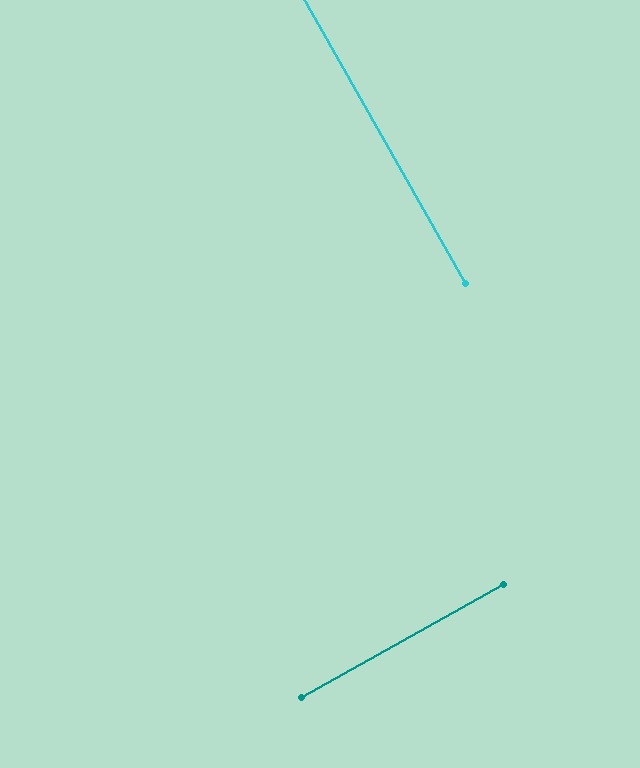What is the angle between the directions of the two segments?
Approximately 90 degrees.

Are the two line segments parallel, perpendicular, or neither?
Perpendicular — they meet at approximately 90°.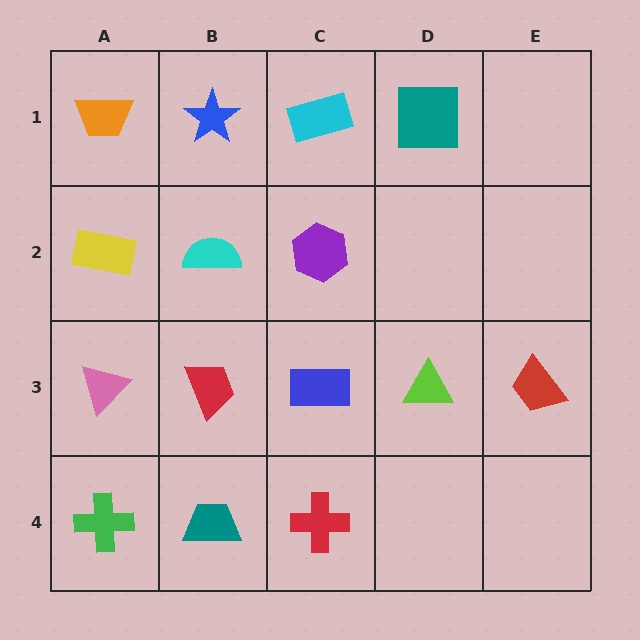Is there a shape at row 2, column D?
No, that cell is empty.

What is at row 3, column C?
A blue rectangle.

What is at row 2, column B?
A cyan semicircle.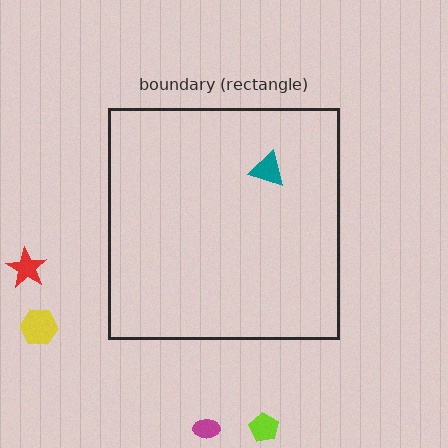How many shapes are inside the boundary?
1 inside, 4 outside.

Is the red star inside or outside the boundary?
Outside.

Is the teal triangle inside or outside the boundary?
Inside.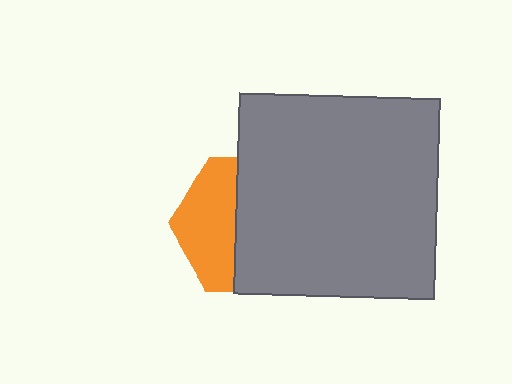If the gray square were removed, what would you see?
You would see the complete orange hexagon.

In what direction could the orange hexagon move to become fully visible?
The orange hexagon could move left. That would shift it out from behind the gray square entirely.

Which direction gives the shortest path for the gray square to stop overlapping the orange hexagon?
Moving right gives the shortest separation.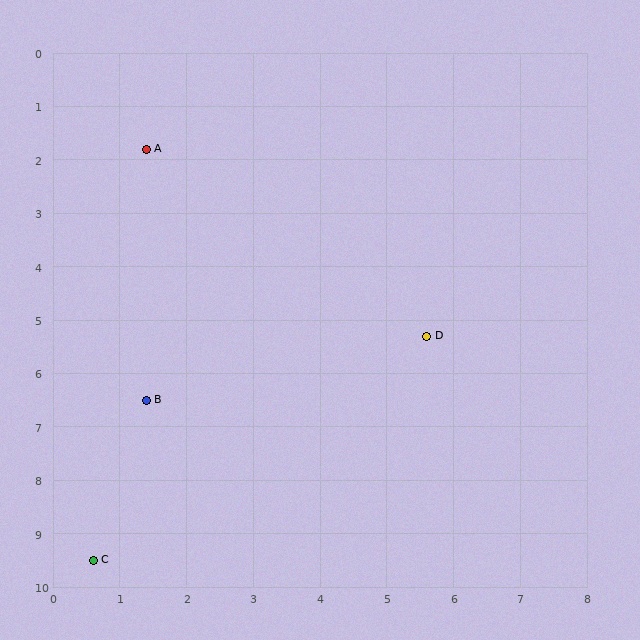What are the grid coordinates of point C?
Point C is at approximately (0.6, 9.5).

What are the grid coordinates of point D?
Point D is at approximately (5.6, 5.3).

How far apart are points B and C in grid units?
Points B and C are about 3.1 grid units apart.